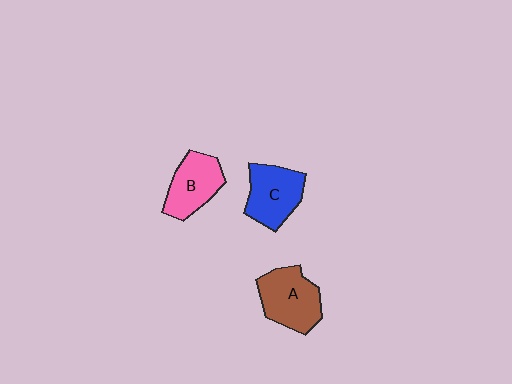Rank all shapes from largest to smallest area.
From largest to smallest: A (brown), C (blue), B (pink).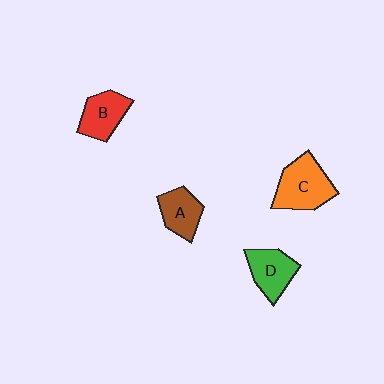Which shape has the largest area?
Shape C (orange).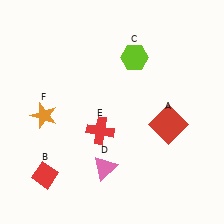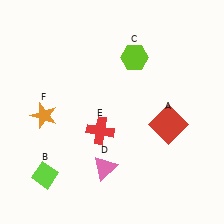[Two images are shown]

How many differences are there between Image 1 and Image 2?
There is 1 difference between the two images.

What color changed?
The diamond (B) changed from red in Image 1 to lime in Image 2.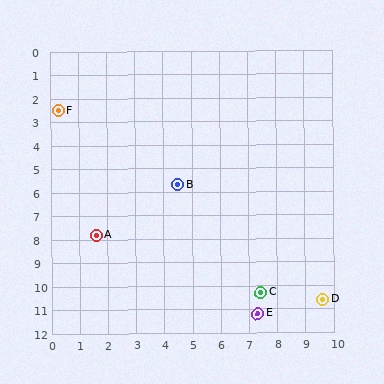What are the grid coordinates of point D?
Point D is at approximately (9.6, 10.6).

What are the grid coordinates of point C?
Point C is at approximately (7.4, 10.3).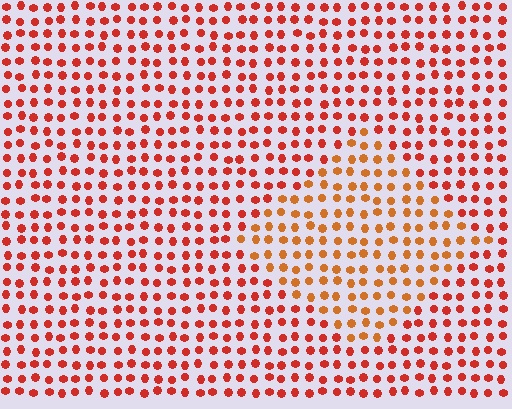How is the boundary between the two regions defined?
The boundary is defined purely by a slight shift in hue (about 25 degrees). Spacing, size, and orientation are identical on both sides.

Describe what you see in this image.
The image is filled with small red elements in a uniform arrangement. A diamond-shaped region is visible where the elements are tinted to a slightly different hue, forming a subtle color boundary.